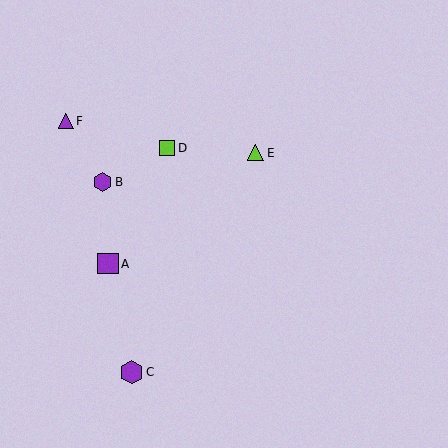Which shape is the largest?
The purple hexagon (labeled C) is the largest.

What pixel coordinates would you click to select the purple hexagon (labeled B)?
Click at (103, 182) to select the purple hexagon B.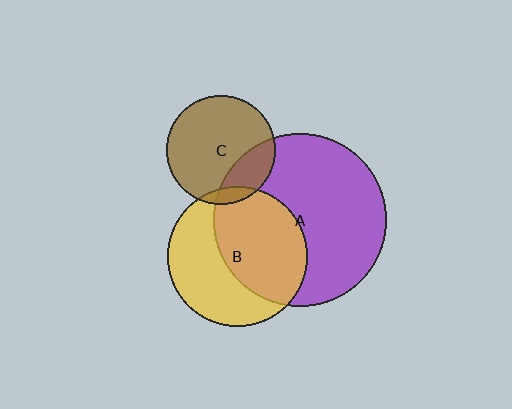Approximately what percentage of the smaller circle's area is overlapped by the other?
Approximately 25%.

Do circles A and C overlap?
Yes.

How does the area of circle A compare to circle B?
Approximately 1.5 times.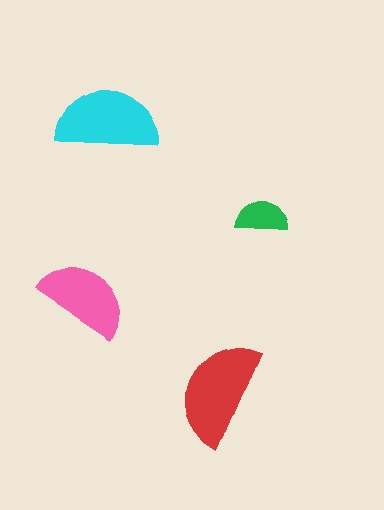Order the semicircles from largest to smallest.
the red one, the cyan one, the pink one, the green one.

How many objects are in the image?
There are 4 objects in the image.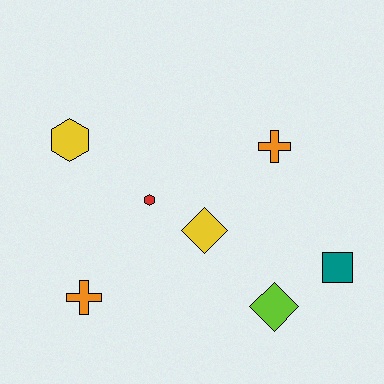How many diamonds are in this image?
There are 2 diamonds.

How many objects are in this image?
There are 7 objects.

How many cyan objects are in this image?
There are no cyan objects.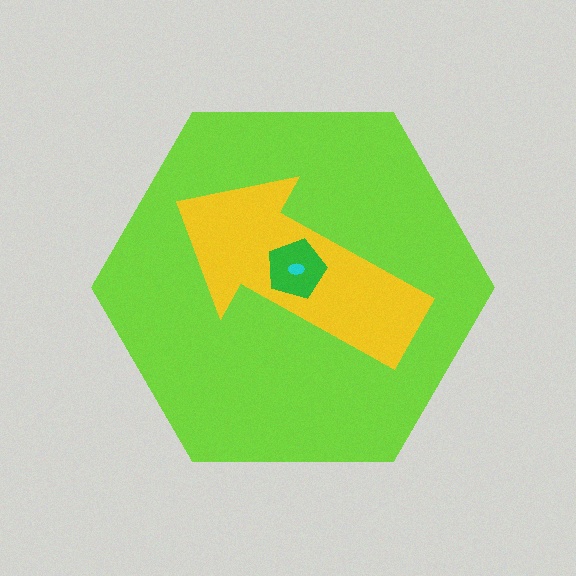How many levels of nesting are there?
4.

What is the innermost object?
The cyan ellipse.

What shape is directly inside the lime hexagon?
The yellow arrow.